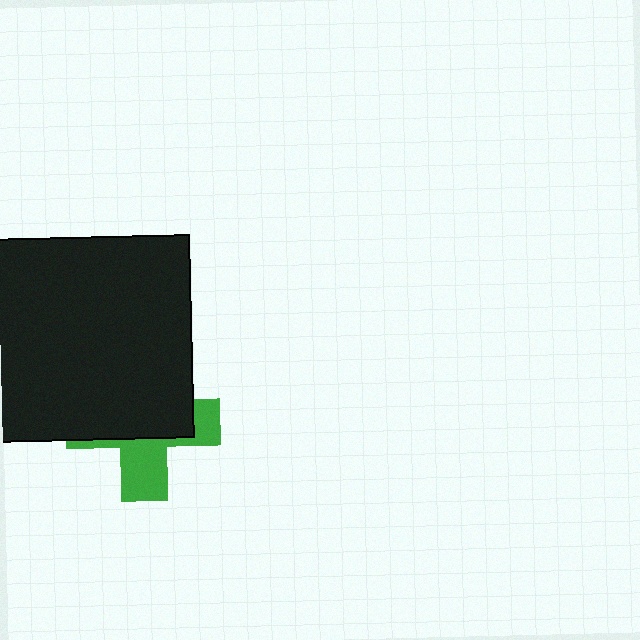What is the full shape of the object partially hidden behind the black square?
The partially hidden object is a green cross.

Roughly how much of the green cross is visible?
A small part of it is visible (roughly 38%).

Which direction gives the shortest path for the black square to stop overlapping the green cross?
Moving up gives the shortest separation.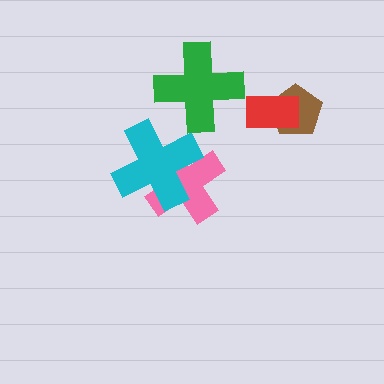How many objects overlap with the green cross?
0 objects overlap with the green cross.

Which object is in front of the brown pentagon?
The red rectangle is in front of the brown pentagon.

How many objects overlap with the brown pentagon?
1 object overlaps with the brown pentagon.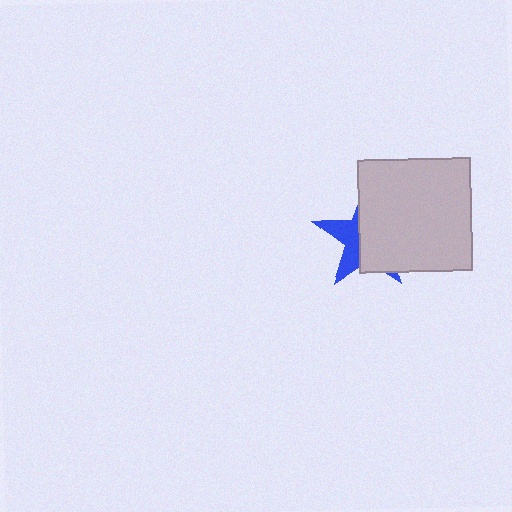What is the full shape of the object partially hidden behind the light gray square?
The partially hidden object is a blue star.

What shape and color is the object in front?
The object in front is a light gray square.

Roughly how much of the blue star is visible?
A small part of it is visible (roughly 38%).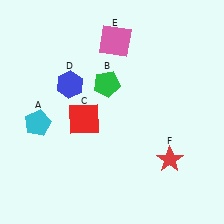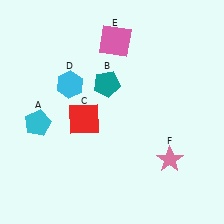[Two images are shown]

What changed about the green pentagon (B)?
In Image 1, B is green. In Image 2, it changed to teal.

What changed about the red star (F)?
In Image 1, F is red. In Image 2, it changed to pink.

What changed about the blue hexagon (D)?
In Image 1, D is blue. In Image 2, it changed to cyan.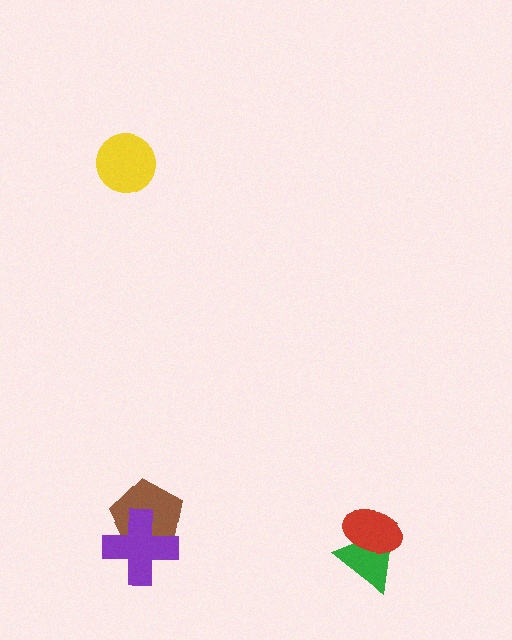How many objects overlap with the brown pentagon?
1 object overlaps with the brown pentagon.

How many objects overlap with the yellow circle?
0 objects overlap with the yellow circle.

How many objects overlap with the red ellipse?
1 object overlaps with the red ellipse.